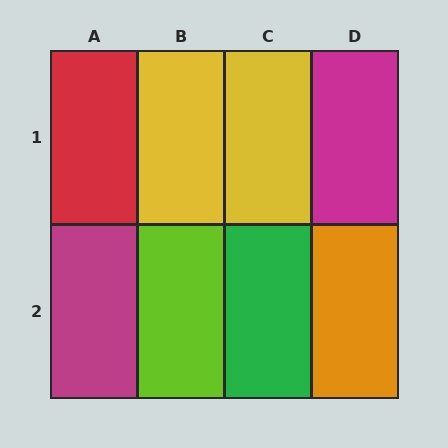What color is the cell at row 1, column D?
Magenta.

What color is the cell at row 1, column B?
Yellow.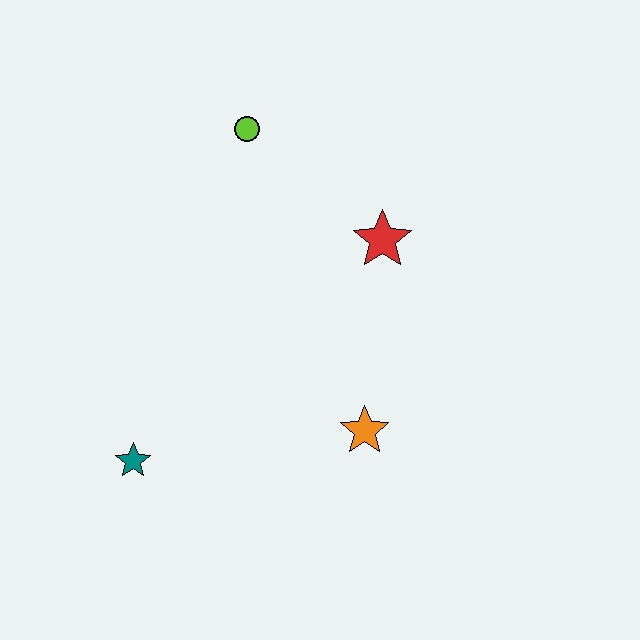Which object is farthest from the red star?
The teal star is farthest from the red star.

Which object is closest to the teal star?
The orange star is closest to the teal star.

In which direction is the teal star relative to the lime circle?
The teal star is below the lime circle.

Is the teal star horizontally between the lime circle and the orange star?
No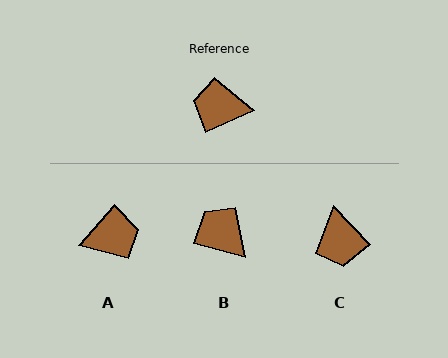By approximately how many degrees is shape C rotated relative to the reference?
Approximately 109 degrees counter-clockwise.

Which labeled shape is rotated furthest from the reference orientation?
A, about 156 degrees away.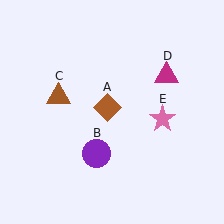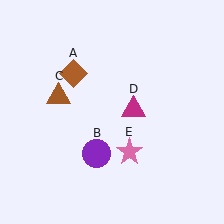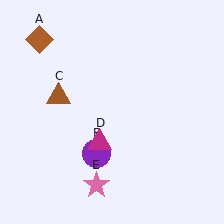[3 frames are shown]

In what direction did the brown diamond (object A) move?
The brown diamond (object A) moved up and to the left.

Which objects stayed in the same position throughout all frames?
Purple circle (object B) and brown triangle (object C) remained stationary.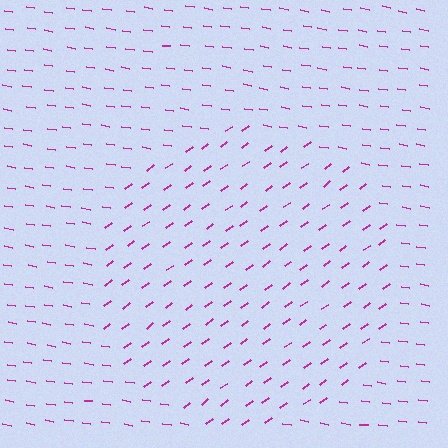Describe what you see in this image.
The image is filled with small magenta line segments. A circle region in the image has lines oriented differently from the surrounding lines, creating a visible texture boundary.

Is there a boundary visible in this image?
Yes, there is a texture boundary formed by a change in line orientation.